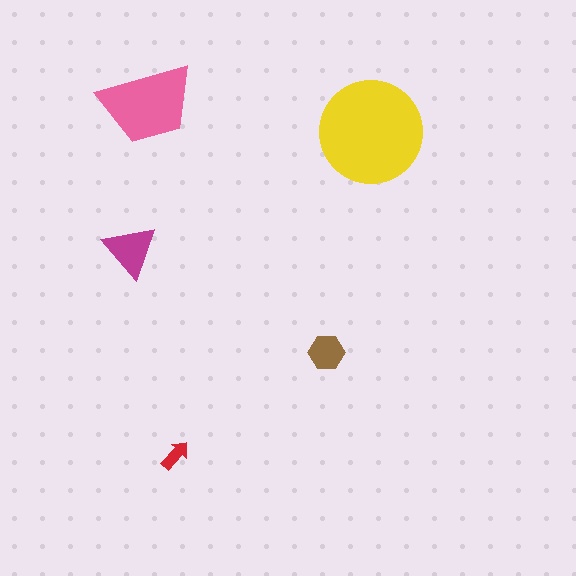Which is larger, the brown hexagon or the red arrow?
The brown hexagon.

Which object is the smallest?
The red arrow.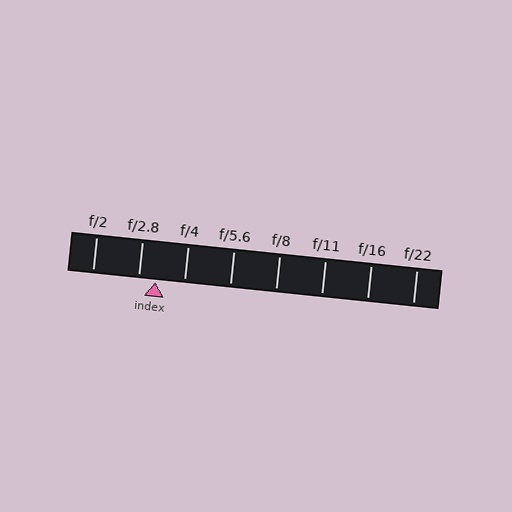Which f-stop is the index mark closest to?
The index mark is closest to f/2.8.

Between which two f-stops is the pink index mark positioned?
The index mark is between f/2.8 and f/4.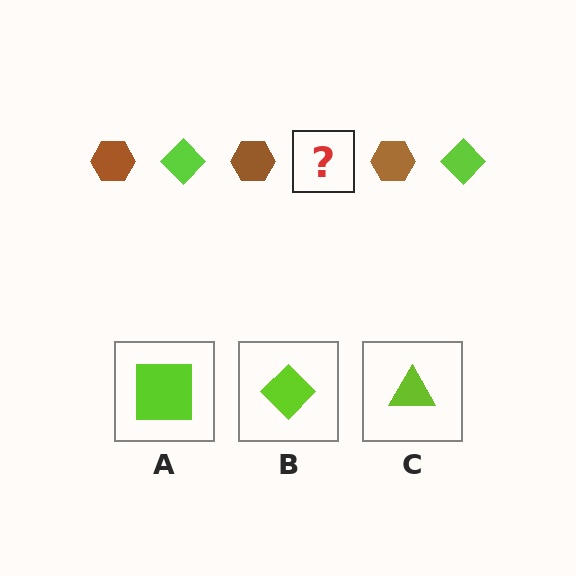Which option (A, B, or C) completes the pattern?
B.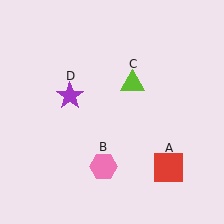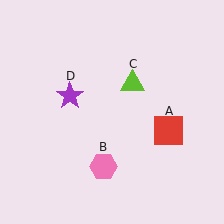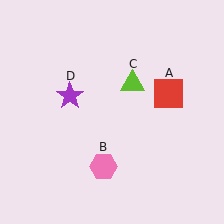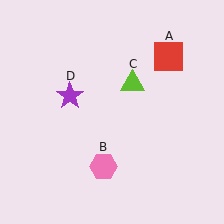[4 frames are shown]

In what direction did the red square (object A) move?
The red square (object A) moved up.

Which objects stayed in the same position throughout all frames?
Pink hexagon (object B) and lime triangle (object C) and purple star (object D) remained stationary.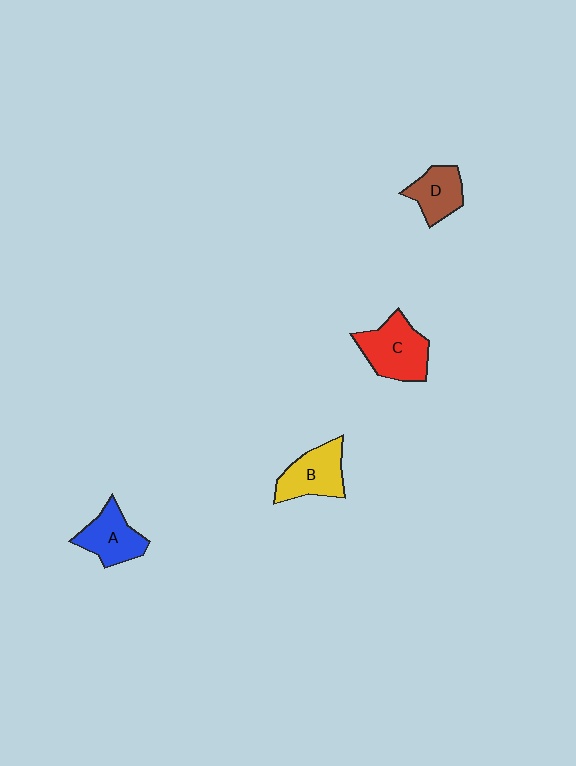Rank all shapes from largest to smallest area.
From largest to smallest: C (red), B (yellow), A (blue), D (brown).